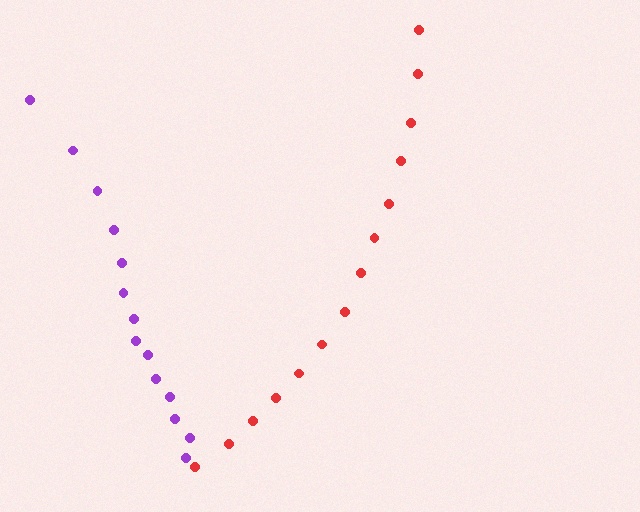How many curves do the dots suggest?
There are 2 distinct paths.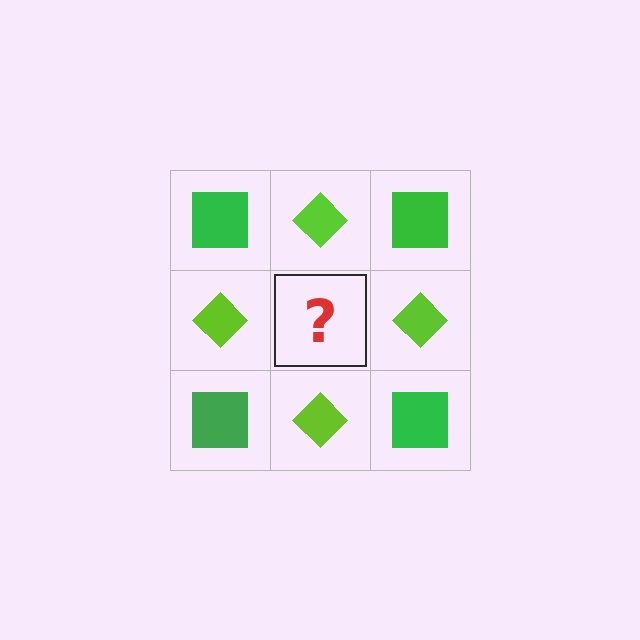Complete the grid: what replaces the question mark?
The question mark should be replaced with a green square.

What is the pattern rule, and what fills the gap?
The rule is that it alternates green square and lime diamond in a checkerboard pattern. The gap should be filled with a green square.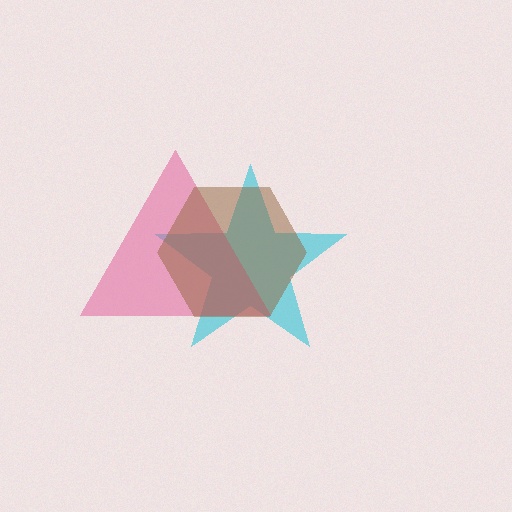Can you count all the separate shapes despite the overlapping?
Yes, there are 3 separate shapes.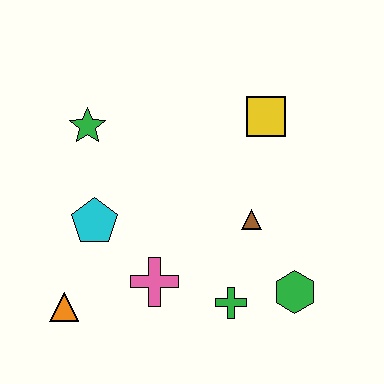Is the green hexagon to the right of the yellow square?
Yes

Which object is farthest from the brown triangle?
The orange triangle is farthest from the brown triangle.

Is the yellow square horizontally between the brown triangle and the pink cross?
No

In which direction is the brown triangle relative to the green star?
The brown triangle is to the right of the green star.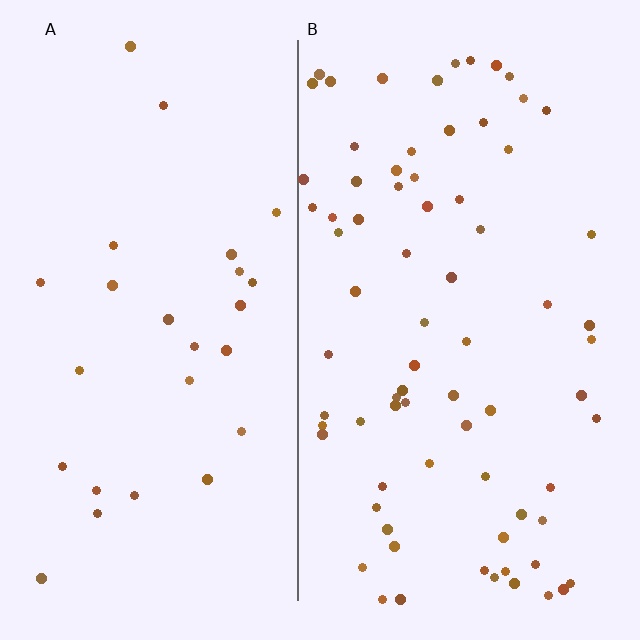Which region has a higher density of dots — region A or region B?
B (the right).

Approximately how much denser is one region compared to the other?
Approximately 2.8× — region B over region A.